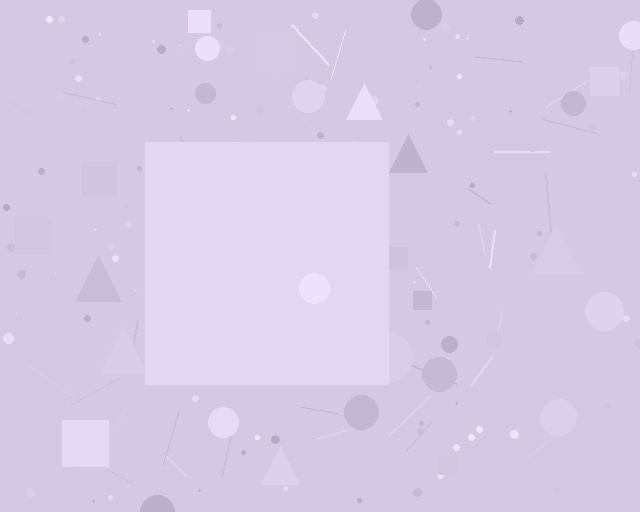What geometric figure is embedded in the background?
A square is embedded in the background.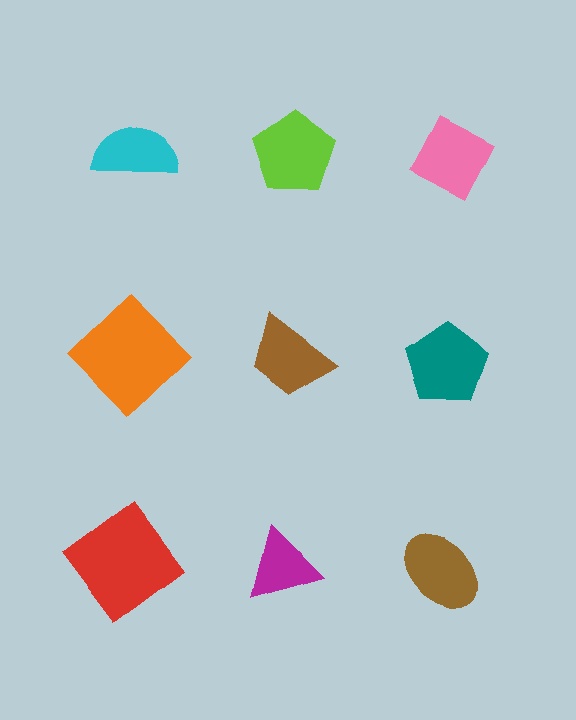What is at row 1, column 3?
A pink diamond.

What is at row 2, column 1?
An orange diamond.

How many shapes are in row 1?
3 shapes.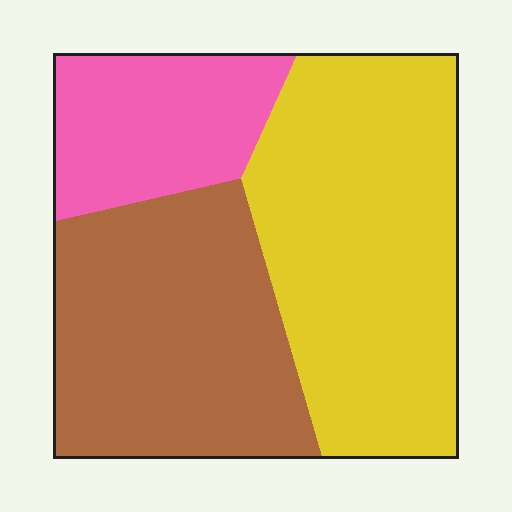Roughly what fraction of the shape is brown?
Brown covers about 35% of the shape.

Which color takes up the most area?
Yellow, at roughly 45%.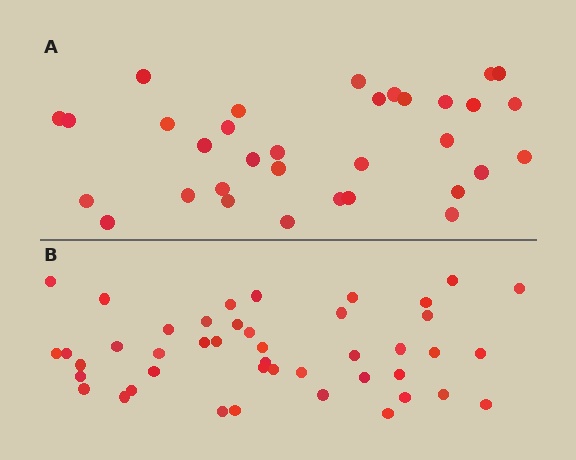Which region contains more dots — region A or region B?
Region B (the bottom region) has more dots.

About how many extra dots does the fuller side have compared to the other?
Region B has roughly 12 or so more dots than region A.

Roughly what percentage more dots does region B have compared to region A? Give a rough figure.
About 35% more.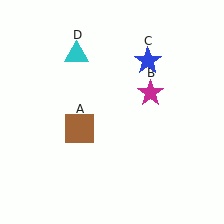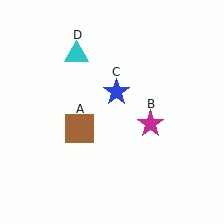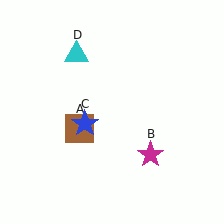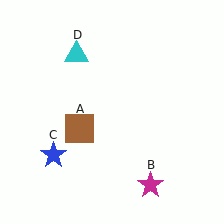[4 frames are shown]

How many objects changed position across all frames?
2 objects changed position: magenta star (object B), blue star (object C).